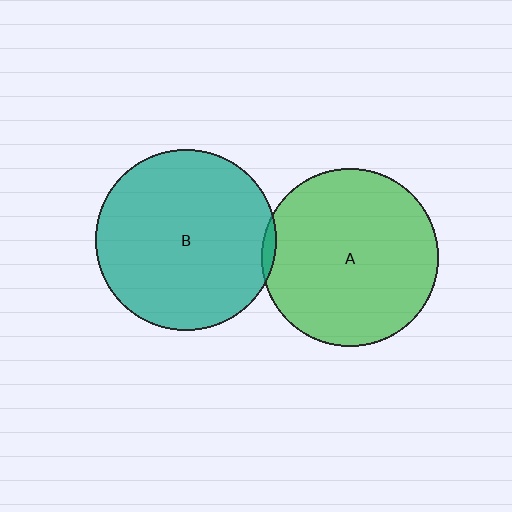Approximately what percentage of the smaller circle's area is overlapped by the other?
Approximately 5%.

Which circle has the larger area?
Circle B (teal).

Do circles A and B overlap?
Yes.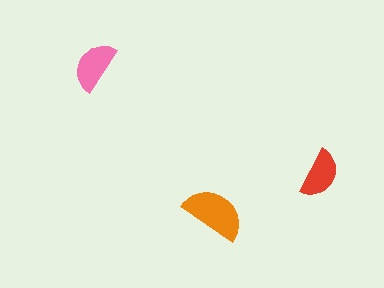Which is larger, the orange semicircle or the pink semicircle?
The orange one.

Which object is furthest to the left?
The pink semicircle is leftmost.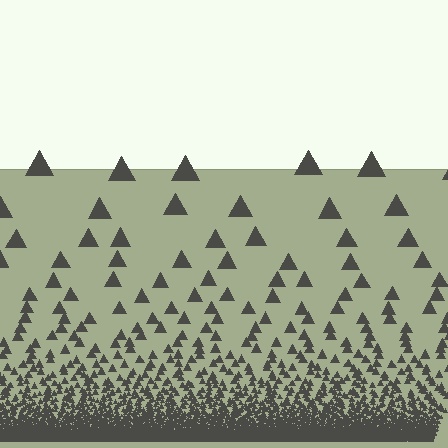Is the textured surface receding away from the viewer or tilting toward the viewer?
The surface appears to tilt toward the viewer. Texture elements get larger and sparser toward the top.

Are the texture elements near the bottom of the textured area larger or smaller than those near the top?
Smaller. The gradient is inverted — elements near the bottom are smaller and denser.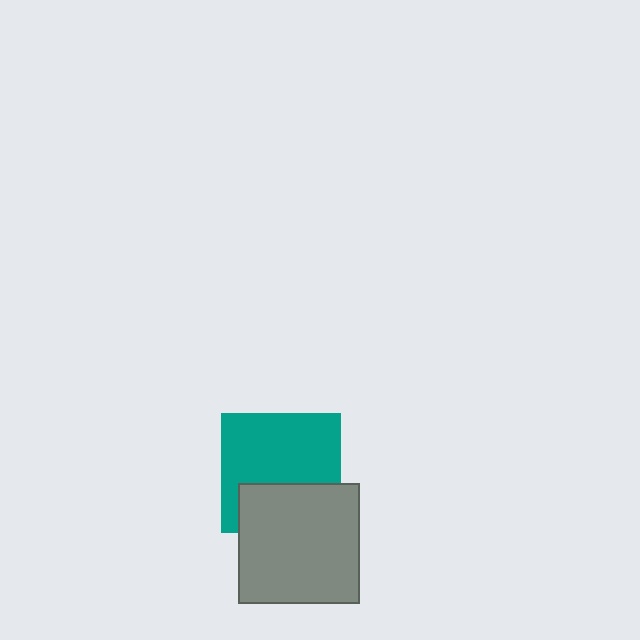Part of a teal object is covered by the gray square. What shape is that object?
It is a square.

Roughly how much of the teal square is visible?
About half of it is visible (roughly 64%).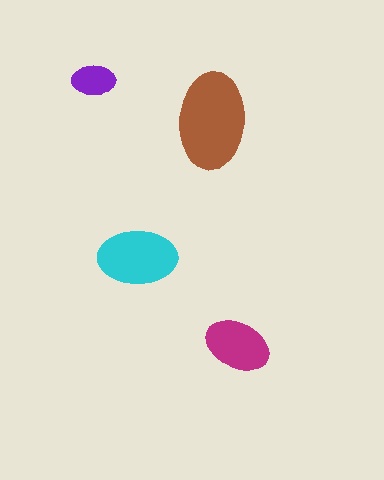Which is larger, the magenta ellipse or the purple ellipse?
The magenta one.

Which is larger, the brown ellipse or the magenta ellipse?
The brown one.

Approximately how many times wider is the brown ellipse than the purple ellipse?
About 2 times wider.